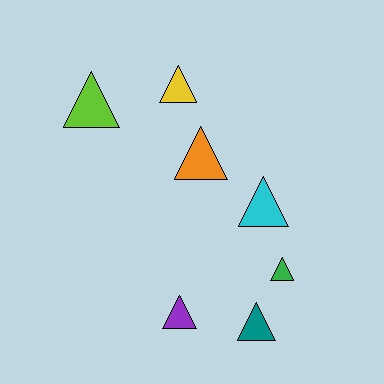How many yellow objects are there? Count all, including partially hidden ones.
There is 1 yellow object.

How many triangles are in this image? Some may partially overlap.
There are 7 triangles.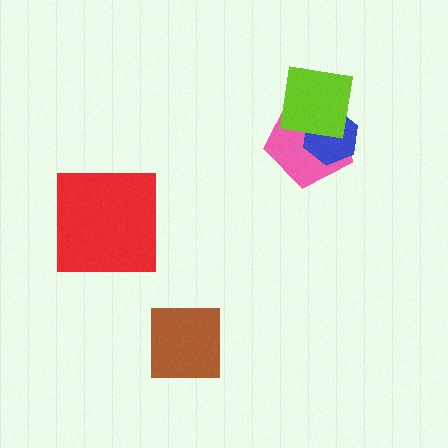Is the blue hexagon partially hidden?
Yes, it is partially covered by another shape.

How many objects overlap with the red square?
0 objects overlap with the red square.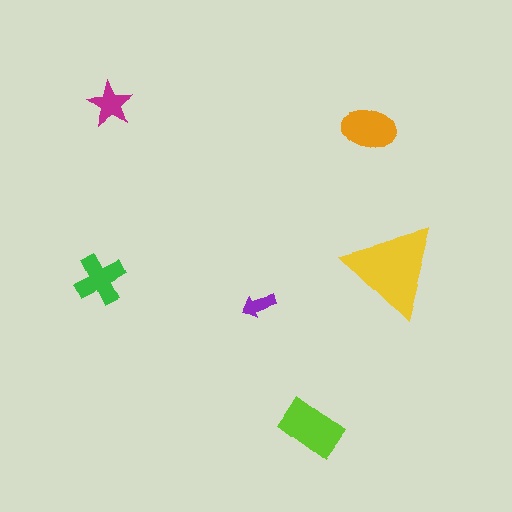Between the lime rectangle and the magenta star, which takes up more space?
The lime rectangle.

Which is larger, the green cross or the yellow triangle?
The yellow triangle.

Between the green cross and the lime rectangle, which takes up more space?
The lime rectangle.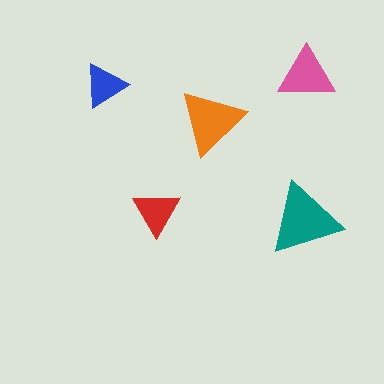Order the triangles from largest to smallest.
the teal one, the orange one, the pink one, the red one, the blue one.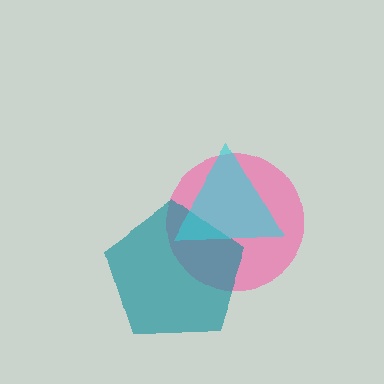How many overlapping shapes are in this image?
There are 3 overlapping shapes in the image.